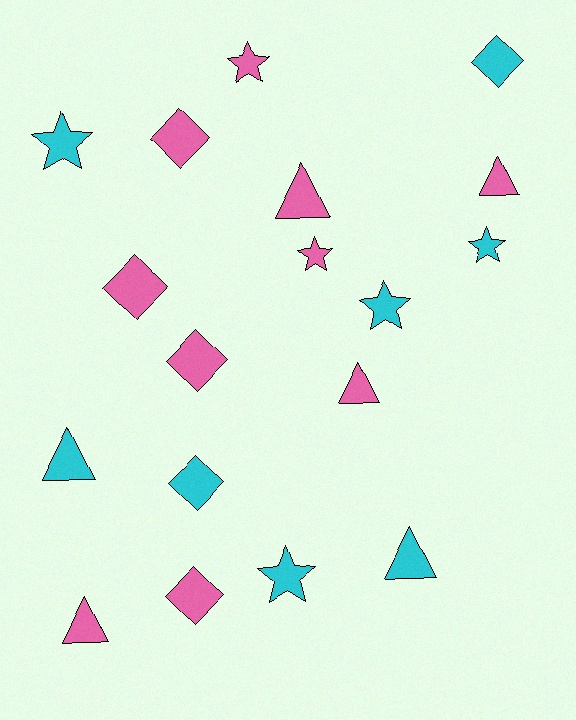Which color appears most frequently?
Pink, with 10 objects.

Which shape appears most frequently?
Diamond, with 6 objects.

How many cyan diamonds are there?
There are 2 cyan diamonds.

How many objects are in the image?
There are 18 objects.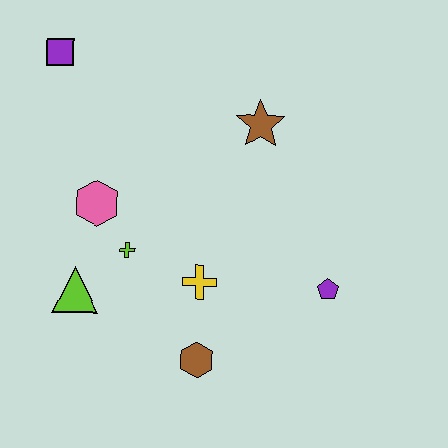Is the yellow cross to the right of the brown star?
No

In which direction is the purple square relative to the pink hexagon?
The purple square is above the pink hexagon.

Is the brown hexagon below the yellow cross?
Yes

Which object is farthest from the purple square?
The purple pentagon is farthest from the purple square.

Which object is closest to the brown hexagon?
The yellow cross is closest to the brown hexagon.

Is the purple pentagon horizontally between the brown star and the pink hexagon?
No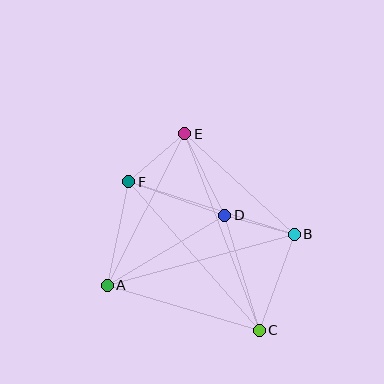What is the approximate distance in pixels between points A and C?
The distance between A and C is approximately 159 pixels.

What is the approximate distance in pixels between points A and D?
The distance between A and D is approximately 137 pixels.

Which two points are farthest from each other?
Points C and E are farthest from each other.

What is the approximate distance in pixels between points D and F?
The distance between D and F is approximately 102 pixels.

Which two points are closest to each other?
Points B and D are closest to each other.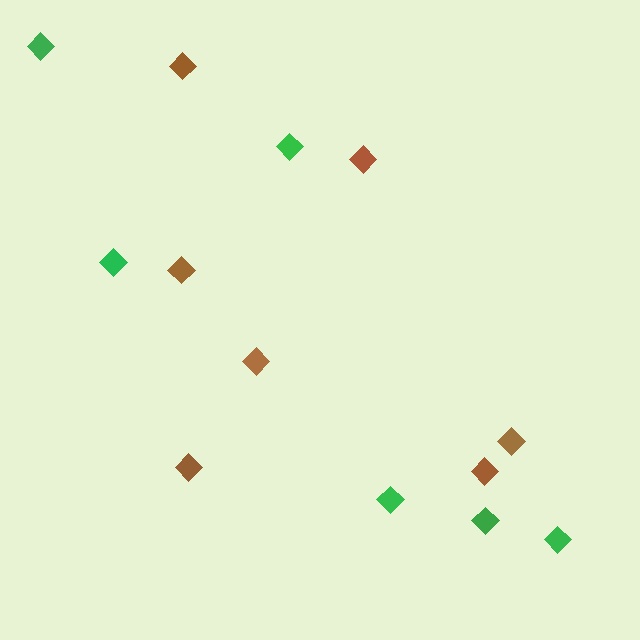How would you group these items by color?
There are 2 groups: one group of green diamonds (6) and one group of brown diamonds (7).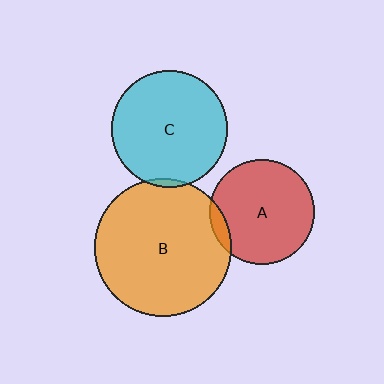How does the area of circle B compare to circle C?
Approximately 1.4 times.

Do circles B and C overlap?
Yes.